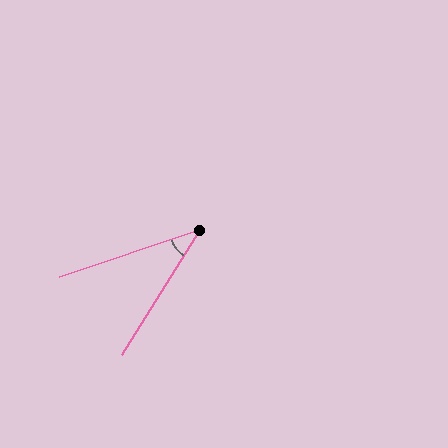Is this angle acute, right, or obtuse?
It is acute.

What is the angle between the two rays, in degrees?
Approximately 39 degrees.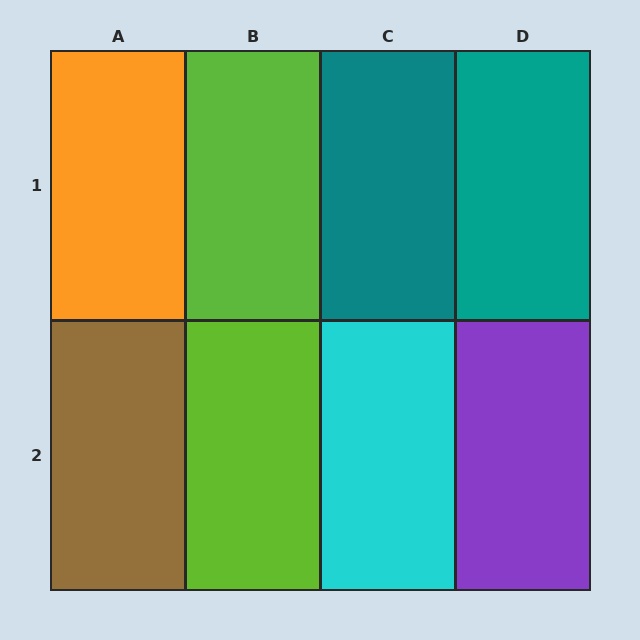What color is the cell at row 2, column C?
Cyan.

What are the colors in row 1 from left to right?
Orange, lime, teal, teal.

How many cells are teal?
2 cells are teal.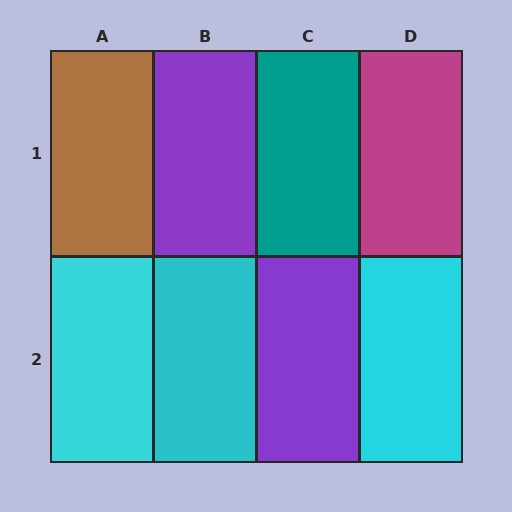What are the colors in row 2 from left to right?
Cyan, cyan, purple, cyan.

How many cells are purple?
2 cells are purple.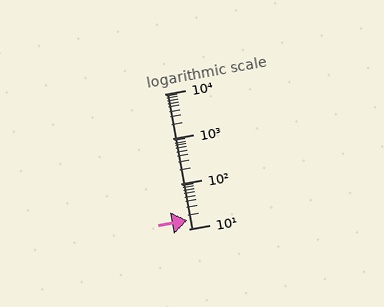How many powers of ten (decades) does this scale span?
The scale spans 3 decades, from 10 to 10000.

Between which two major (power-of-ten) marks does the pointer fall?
The pointer is between 10 and 100.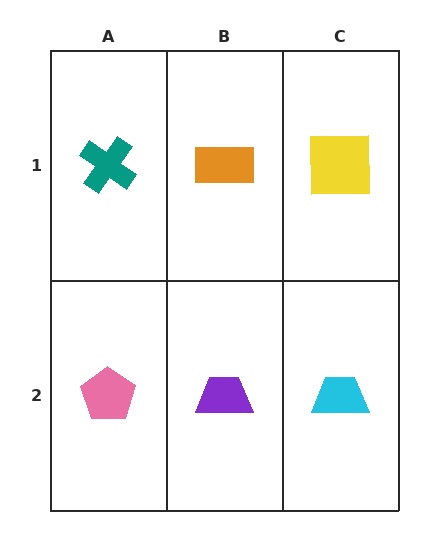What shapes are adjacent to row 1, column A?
A pink pentagon (row 2, column A), an orange rectangle (row 1, column B).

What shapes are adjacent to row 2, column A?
A teal cross (row 1, column A), a purple trapezoid (row 2, column B).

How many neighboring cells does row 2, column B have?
3.